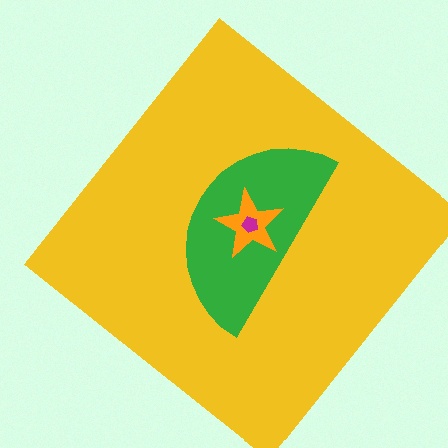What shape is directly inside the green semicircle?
The orange star.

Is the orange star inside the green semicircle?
Yes.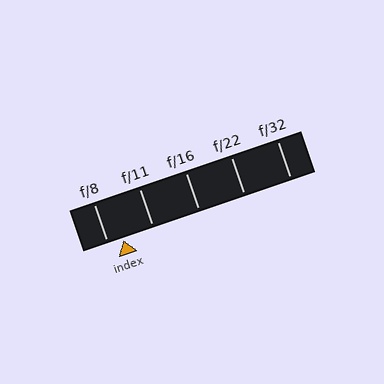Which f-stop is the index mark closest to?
The index mark is closest to f/8.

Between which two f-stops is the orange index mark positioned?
The index mark is between f/8 and f/11.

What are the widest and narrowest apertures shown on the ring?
The widest aperture shown is f/8 and the narrowest is f/32.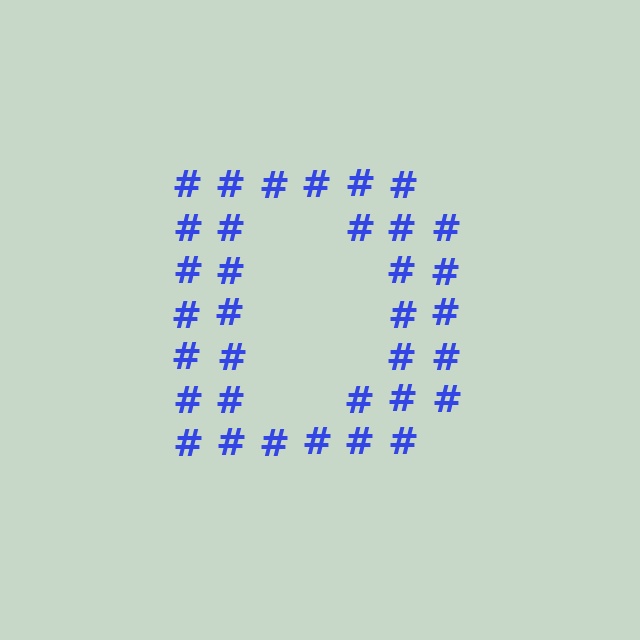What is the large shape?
The large shape is the letter D.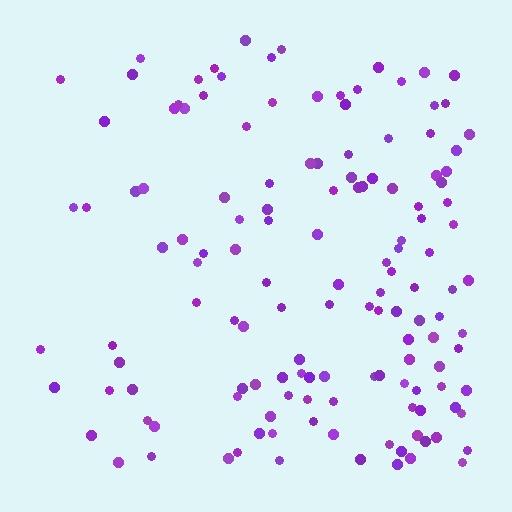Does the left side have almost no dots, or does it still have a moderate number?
Still a moderate number, just noticeably fewer than the right.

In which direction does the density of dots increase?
From left to right, with the right side densest.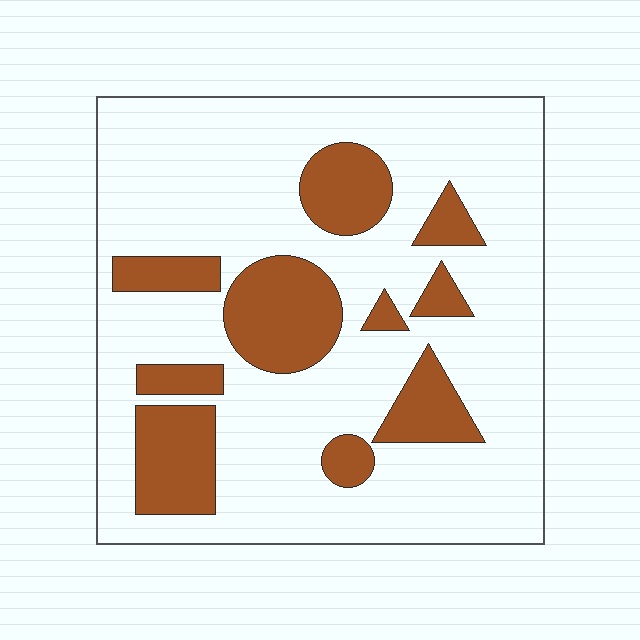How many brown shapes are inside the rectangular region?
10.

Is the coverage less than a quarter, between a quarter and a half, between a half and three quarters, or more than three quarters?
Less than a quarter.